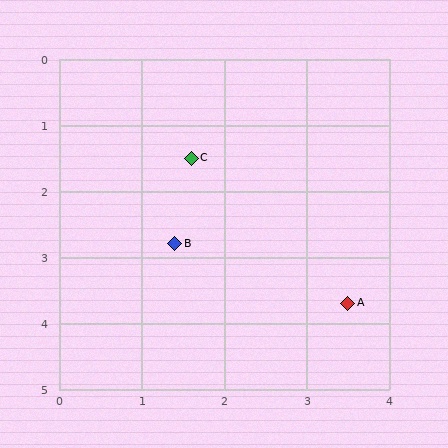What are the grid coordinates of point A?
Point A is at approximately (3.5, 3.7).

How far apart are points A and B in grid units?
Points A and B are about 2.3 grid units apart.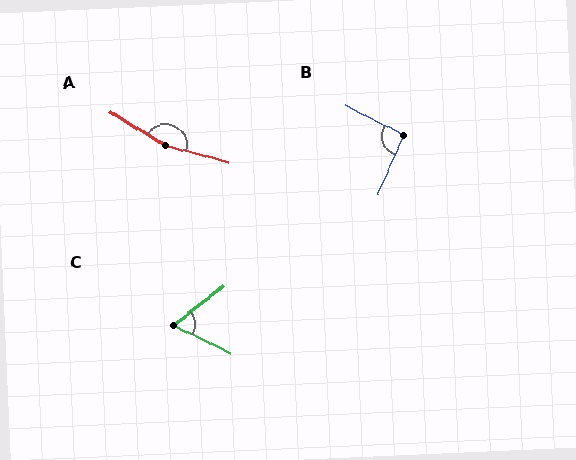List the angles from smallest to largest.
C (64°), B (93°), A (163°).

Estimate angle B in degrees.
Approximately 93 degrees.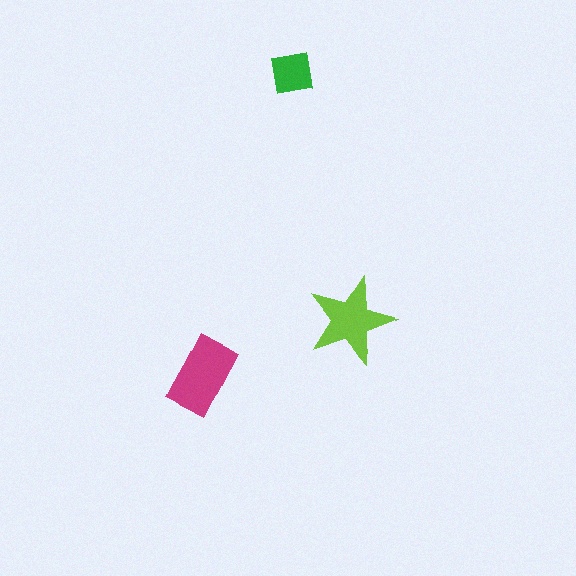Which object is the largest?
The magenta rectangle.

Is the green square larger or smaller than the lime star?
Smaller.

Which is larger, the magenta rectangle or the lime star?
The magenta rectangle.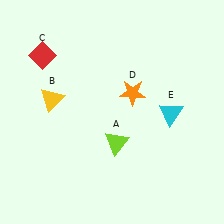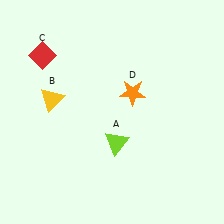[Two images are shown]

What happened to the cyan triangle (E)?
The cyan triangle (E) was removed in Image 2. It was in the bottom-right area of Image 1.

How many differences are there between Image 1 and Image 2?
There is 1 difference between the two images.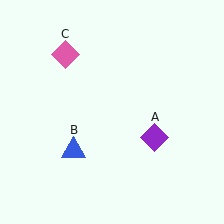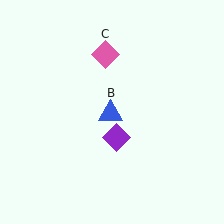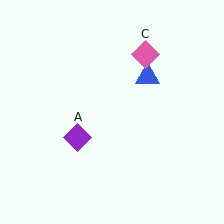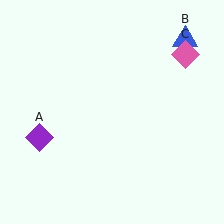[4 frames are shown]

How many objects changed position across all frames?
3 objects changed position: purple diamond (object A), blue triangle (object B), pink diamond (object C).